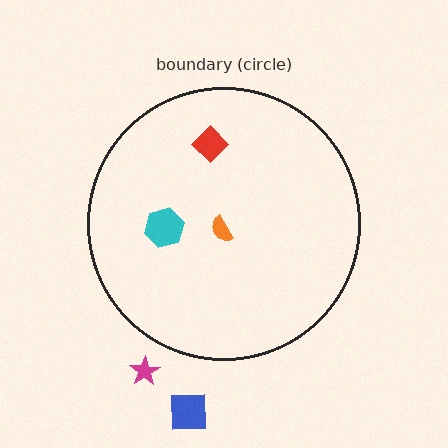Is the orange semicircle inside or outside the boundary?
Inside.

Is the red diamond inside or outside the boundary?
Inside.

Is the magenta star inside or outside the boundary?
Outside.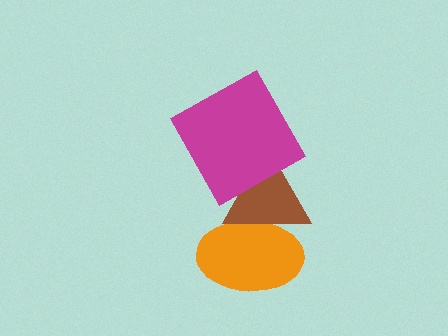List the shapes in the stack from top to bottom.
From top to bottom: the magenta square, the brown triangle, the orange ellipse.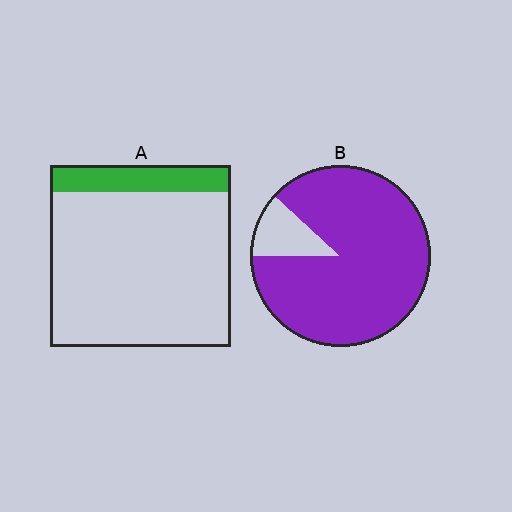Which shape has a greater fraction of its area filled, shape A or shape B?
Shape B.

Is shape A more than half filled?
No.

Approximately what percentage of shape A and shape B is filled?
A is approximately 15% and B is approximately 90%.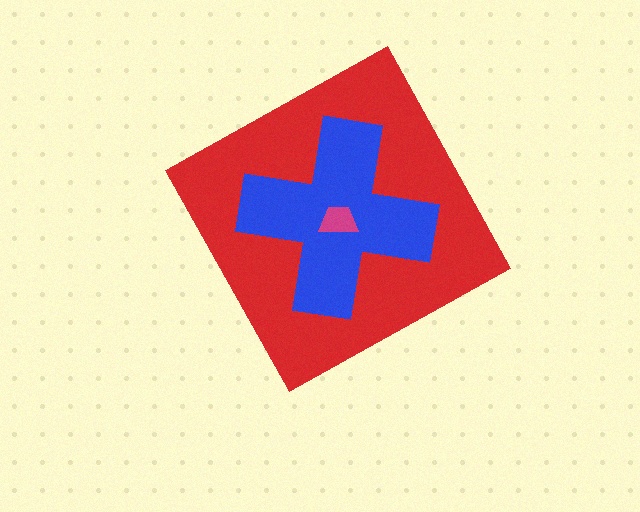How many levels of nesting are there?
3.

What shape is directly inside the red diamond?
The blue cross.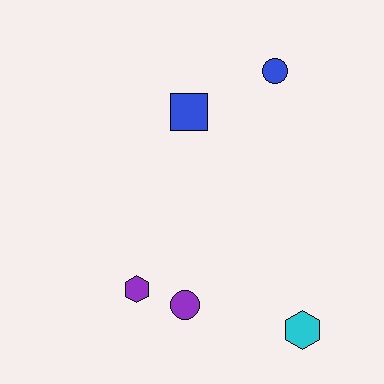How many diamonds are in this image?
There are no diamonds.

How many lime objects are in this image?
There are no lime objects.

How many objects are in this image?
There are 5 objects.